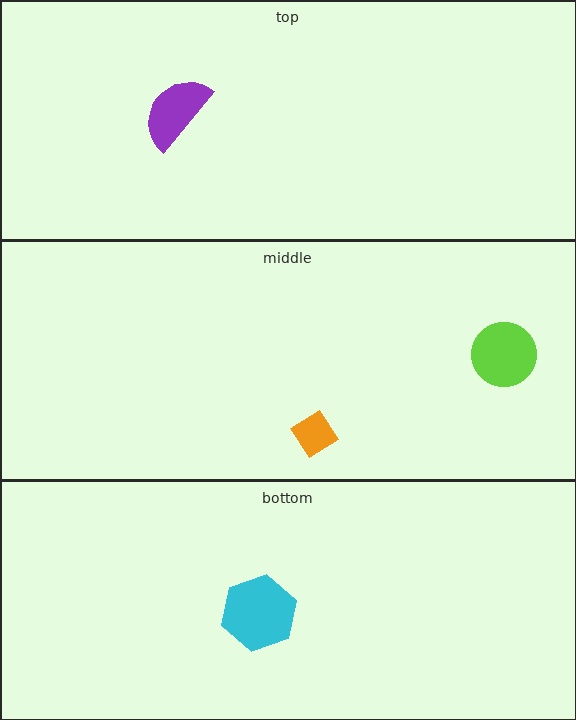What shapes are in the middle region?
The lime circle, the orange diamond.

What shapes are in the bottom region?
The cyan hexagon.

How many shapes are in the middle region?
2.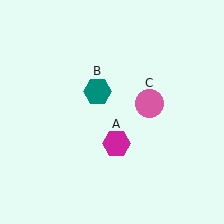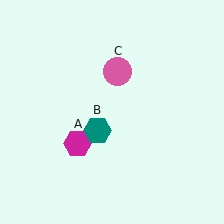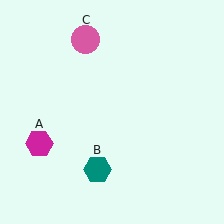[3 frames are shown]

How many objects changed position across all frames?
3 objects changed position: magenta hexagon (object A), teal hexagon (object B), pink circle (object C).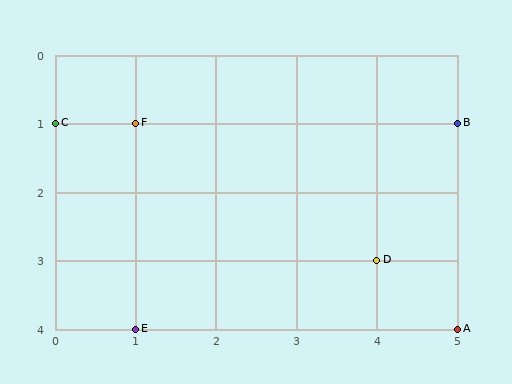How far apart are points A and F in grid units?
Points A and F are 4 columns and 3 rows apart (about 5.0 grid units diagonally).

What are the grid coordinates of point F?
Point F is at grid coordinates (1, 1).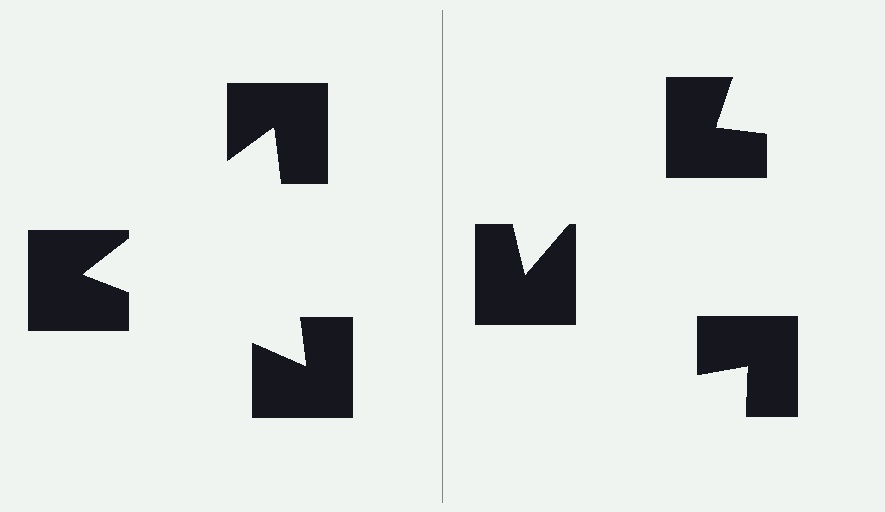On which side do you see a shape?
An illusory triangle appears on the left side. On the right side the wedge cuts are rotated, so no coherent shape forms.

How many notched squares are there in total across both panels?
6 — 3 on each side.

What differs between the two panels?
The notched squares are positioned identically on both sides; only the wedge orientations differ. On the left they align to a triangle; on the right they are misaligned.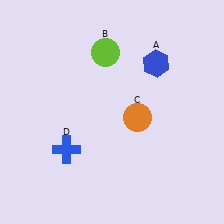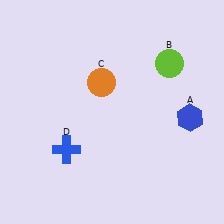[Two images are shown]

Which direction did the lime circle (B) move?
The lime circle (B) moved right.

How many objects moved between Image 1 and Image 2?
3 objects moved between the two images.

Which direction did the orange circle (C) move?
The orange circle (C) moved left.